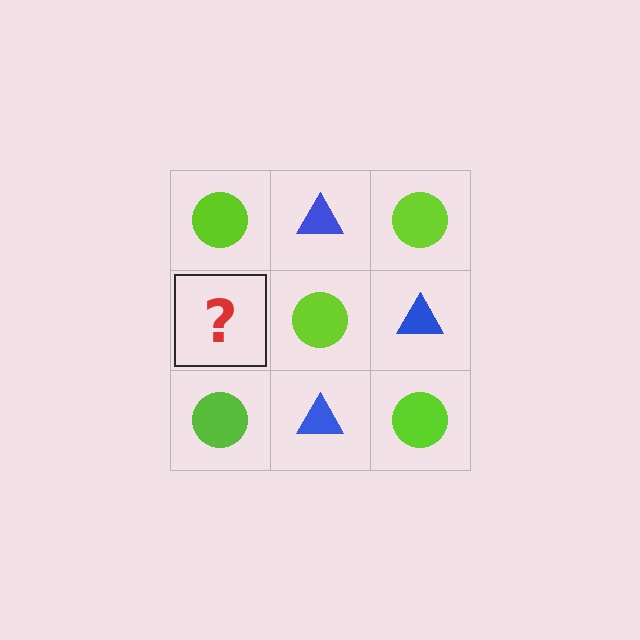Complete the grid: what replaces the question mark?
The question mark should be replaced with a blue triangle.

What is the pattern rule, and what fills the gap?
The rule is that it alternates lime circle and blue triangle in a checkerboard pattern. The gap should be filled with a blue triangle.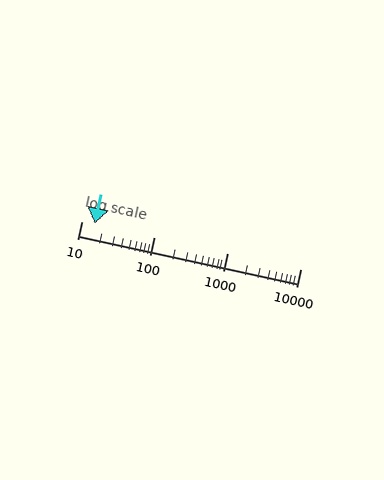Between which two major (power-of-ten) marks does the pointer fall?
The pointer is between 10 and 100.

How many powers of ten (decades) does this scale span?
The scale spans 3 decades, from 10 to 10000.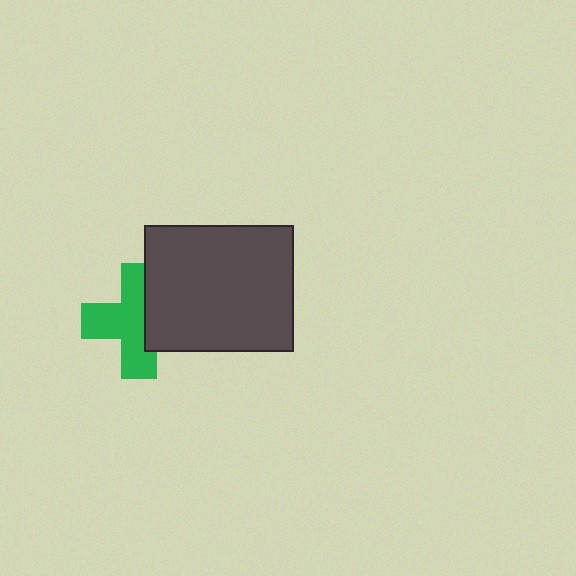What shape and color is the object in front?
The object in front is a dark gray rectangle.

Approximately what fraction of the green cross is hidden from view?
Roughly 38% of the green cross is hidden behind the dark gray rectangle.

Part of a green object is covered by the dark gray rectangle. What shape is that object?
It is a cross.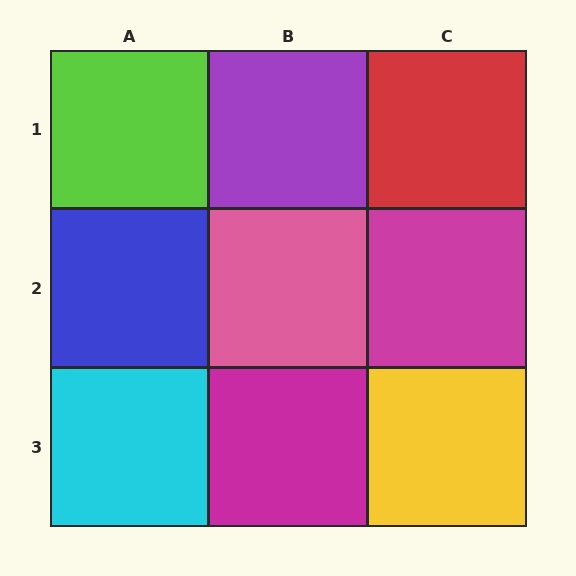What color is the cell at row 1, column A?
Lime.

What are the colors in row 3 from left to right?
Cyan, magenta, yellow.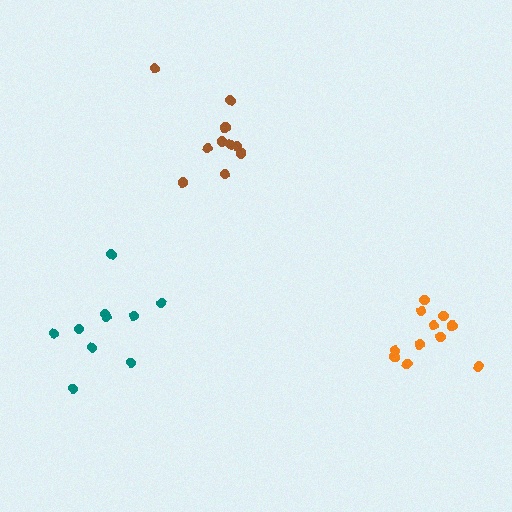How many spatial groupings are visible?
There are 3 spatial groupings.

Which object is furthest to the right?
The orange cluster is rightmost.